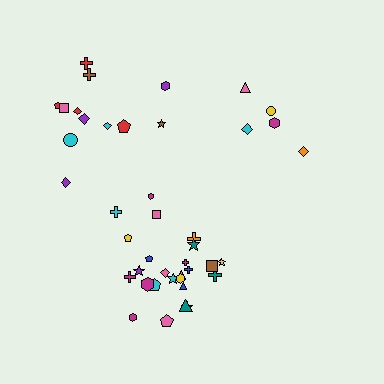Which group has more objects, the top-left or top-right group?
The top-left group.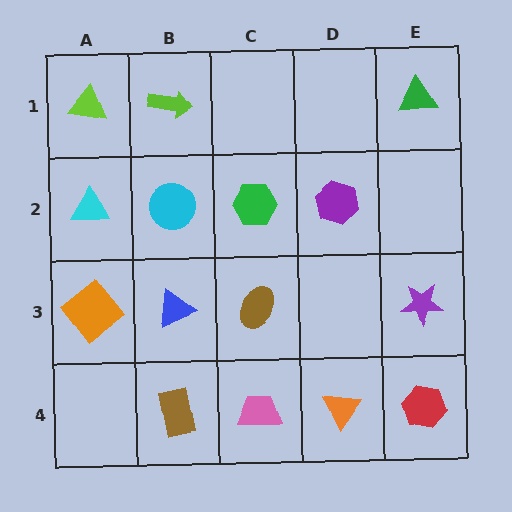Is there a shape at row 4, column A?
No, that cell is empty.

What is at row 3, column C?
A brown ellipse.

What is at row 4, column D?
An orange triangle.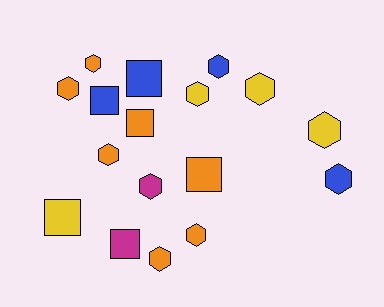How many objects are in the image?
There are 17 objects.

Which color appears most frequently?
Orange, with 7 objects.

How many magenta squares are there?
There is 1 magenta square.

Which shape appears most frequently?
Hexagon, with 11 objects.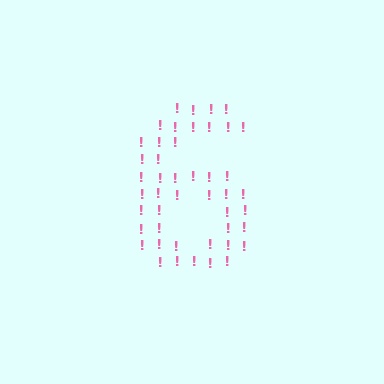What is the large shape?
The large shape is the digit 6.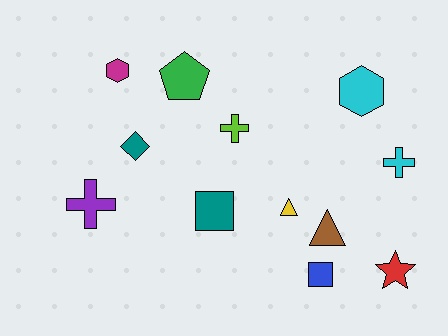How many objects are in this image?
There are 12 objects.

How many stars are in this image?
There is 1 star.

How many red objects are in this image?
There is 1 red object.